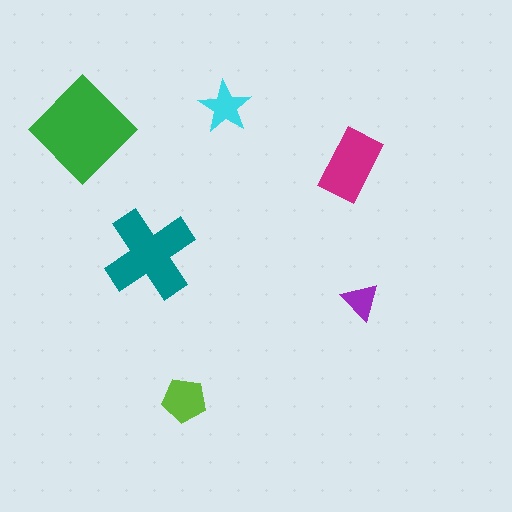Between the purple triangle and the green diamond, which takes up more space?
The green diamond.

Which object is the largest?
The green diamond.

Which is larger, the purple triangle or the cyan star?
The cyan star.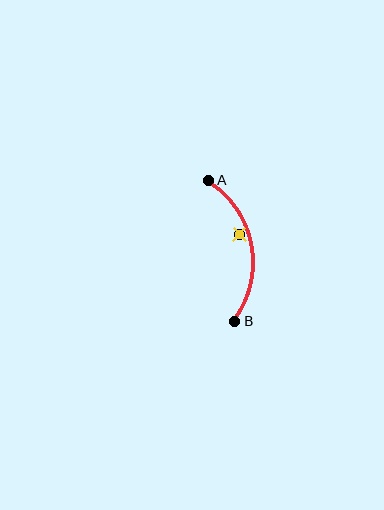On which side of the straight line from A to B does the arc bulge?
The arc bulges to the right of the straight line connecting A and B.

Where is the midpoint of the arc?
The arc midpoint is the point on the curve farthest from the straight line joining A and B. It sits to the right of that line.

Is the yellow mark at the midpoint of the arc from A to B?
No — the yellow mark does not lie on the arc at all. It sits slightly inside the curve.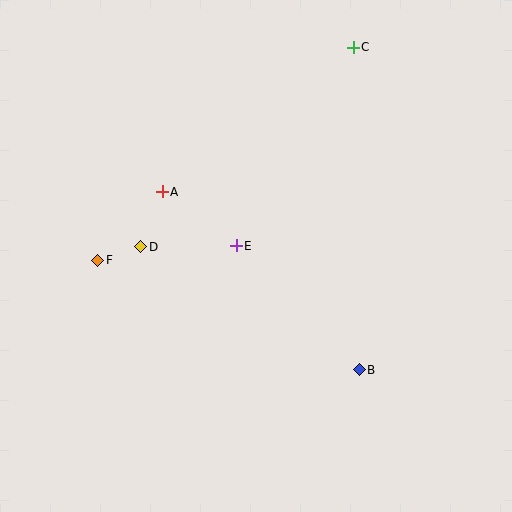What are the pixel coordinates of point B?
Point B is at (359, 370).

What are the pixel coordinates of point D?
Point D is at (141, 247).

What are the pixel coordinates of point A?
Point A is at (162, 192).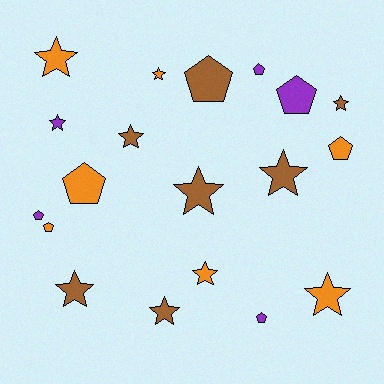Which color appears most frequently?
Brown, with 7 objects.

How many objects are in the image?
There are 19 objects.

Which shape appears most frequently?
Star, with 11 objects.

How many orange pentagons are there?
There are 3 orange pentagons.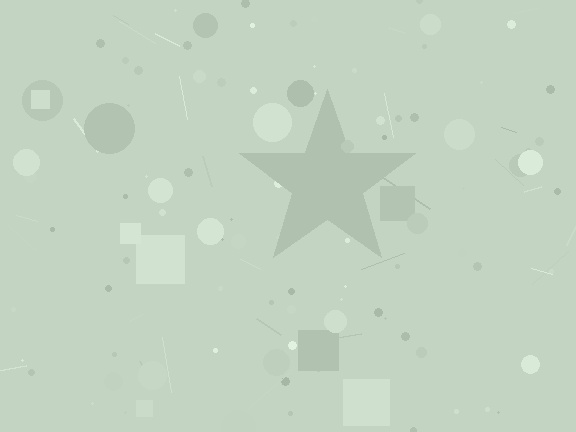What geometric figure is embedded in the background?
A star is embedded in the background.